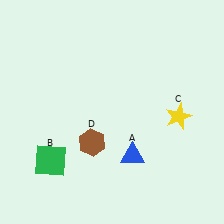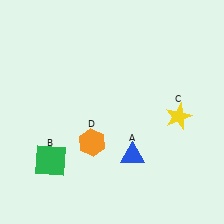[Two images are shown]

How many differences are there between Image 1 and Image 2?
There is 1 difference between the two images.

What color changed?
The hexagon (D) changed from brown in Image 1 to orange in Image 2.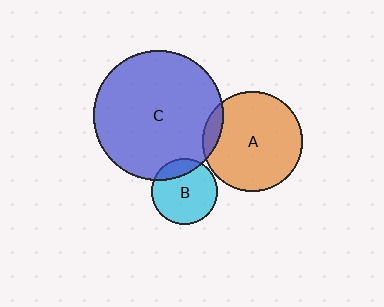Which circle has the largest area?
Circle C (blue).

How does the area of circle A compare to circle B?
Approximately 2.3 times.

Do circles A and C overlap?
Yes.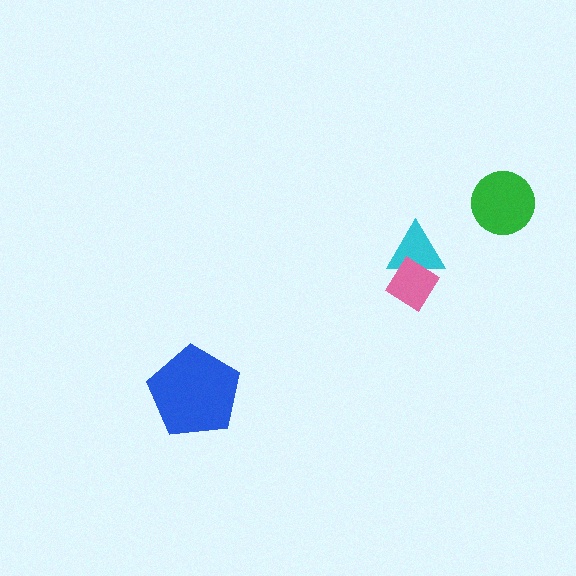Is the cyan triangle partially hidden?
Yes, it is partially covered by another shape.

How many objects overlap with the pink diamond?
1 object overlaps with the pink diamond.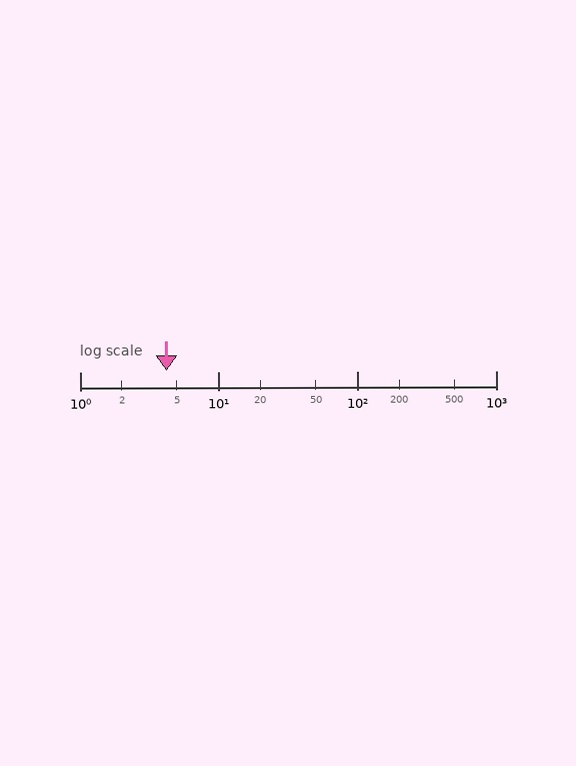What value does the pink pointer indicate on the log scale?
The pointer indicates approximately 4.2.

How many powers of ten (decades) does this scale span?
The scale spans 3 decades, from 1 to 1000.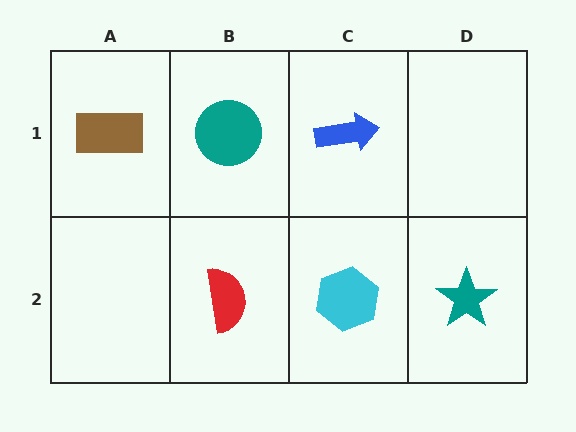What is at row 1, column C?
A blue arrow.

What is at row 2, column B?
A red semicircle.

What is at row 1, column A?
A brown rectangle.